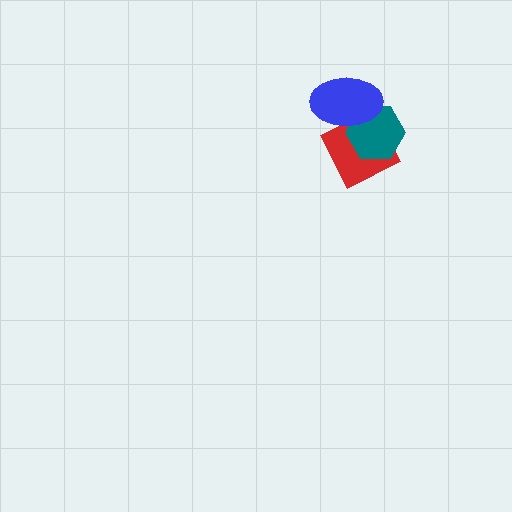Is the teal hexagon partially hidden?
Yes, it is partially covered by another shape.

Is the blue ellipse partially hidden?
No, no other shape covers it.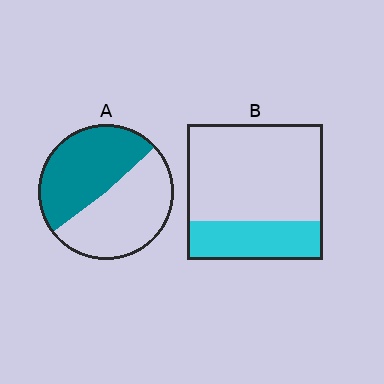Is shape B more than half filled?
No.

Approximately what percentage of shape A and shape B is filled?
A is approximately 50% and B is approximately 30%.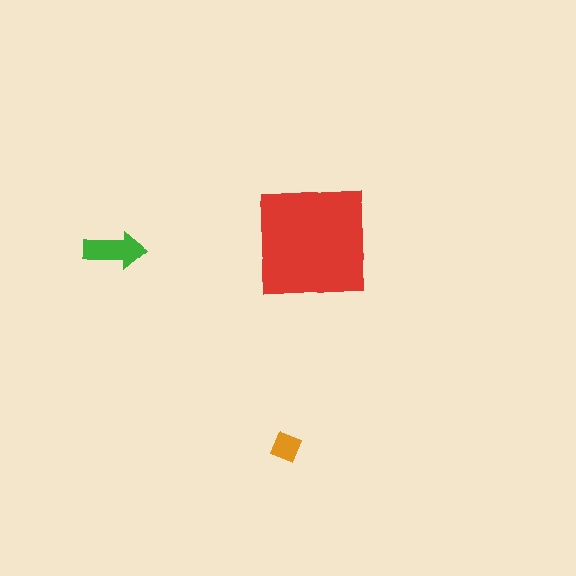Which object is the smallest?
The orange diamond.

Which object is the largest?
The red square.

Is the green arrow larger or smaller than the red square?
Smaller.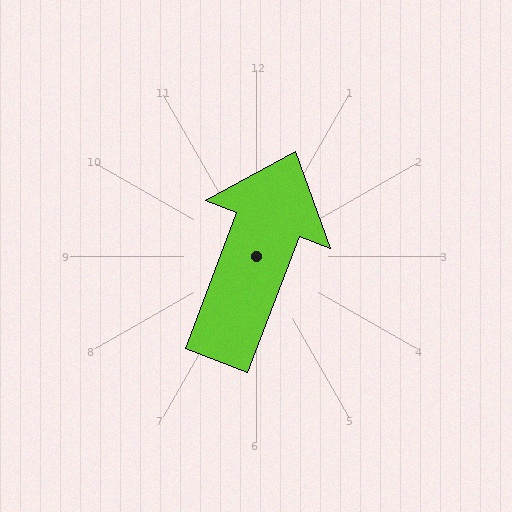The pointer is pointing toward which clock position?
Roughly 1 o'clock.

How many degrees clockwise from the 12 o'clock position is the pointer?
Approximately 21 degrees.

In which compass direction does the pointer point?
North.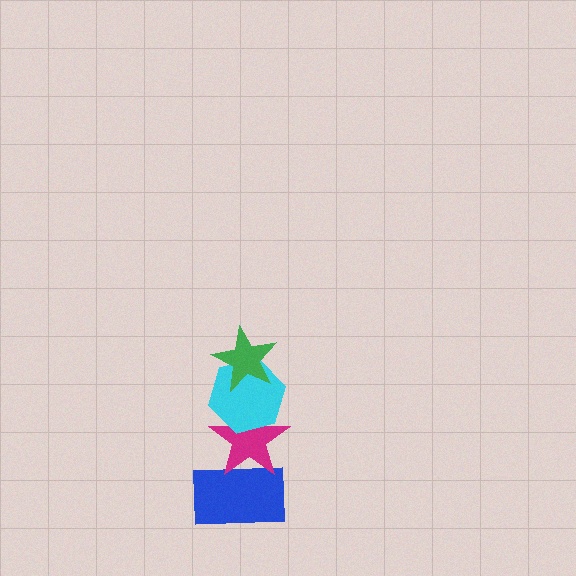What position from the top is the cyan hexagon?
The cyan hexagon is 2nd from the top.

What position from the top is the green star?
The green star is 1st from the top.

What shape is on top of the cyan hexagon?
The green star is on top of the cyan hexagon.